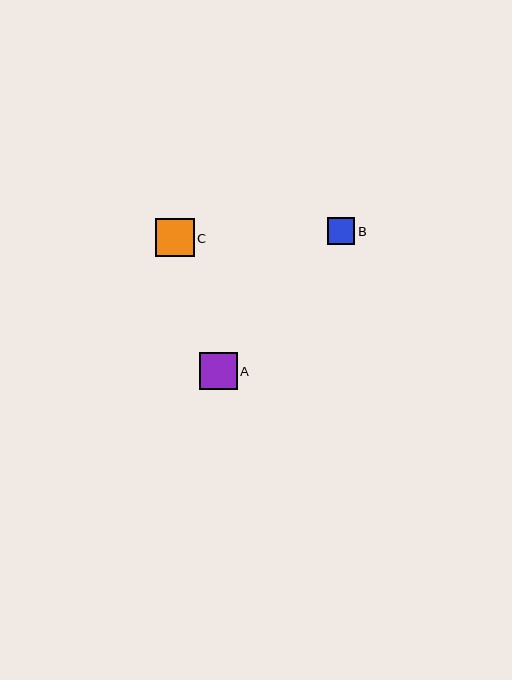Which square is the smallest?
Square B is the smallest with a size of approximately 27 pixels.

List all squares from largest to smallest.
From largest to smallest: C, A, B.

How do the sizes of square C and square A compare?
Square C and square A are approximately the same size.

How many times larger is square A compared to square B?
Square A is approximately 1.4 times the size of square B.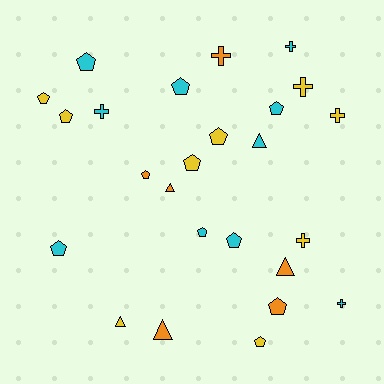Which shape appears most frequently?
Pentagon, with 13 objects.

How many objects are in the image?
There are 25 objects.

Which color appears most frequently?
Cyan, with 10 objects.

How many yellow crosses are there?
There are 3 yellow crosses.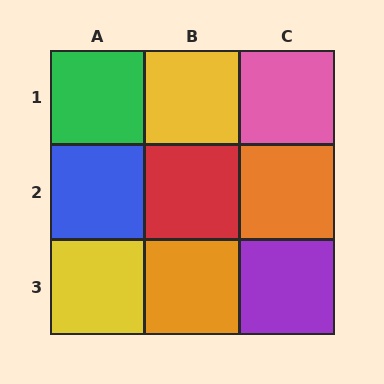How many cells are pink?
1 cell is pink.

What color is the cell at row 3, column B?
Orange.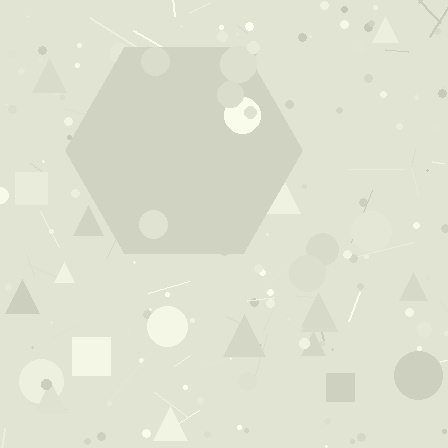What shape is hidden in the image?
A hexagon is hidden in the image.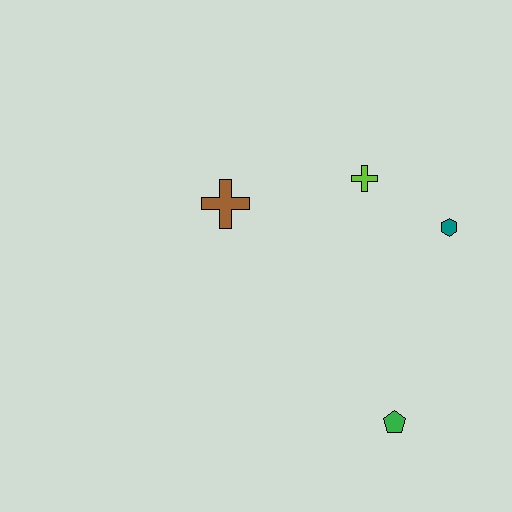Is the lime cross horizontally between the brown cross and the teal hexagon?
Yes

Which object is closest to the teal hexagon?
The lime cross is closest to the teal hexagon.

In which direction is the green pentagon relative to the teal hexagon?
The green pentagon is below the teal hexagon.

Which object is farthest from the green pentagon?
The brown cross is farthest from the green pentagon.